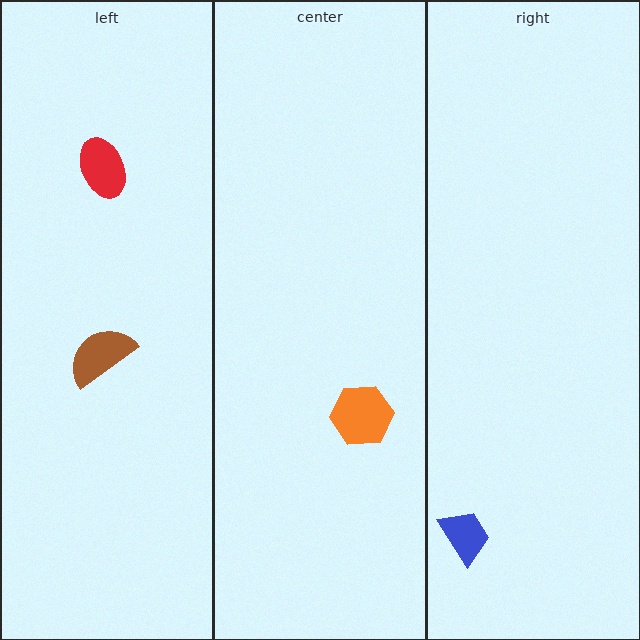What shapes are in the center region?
The orange hexagon.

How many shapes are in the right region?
1.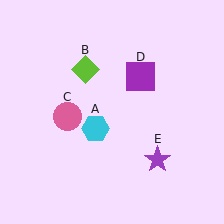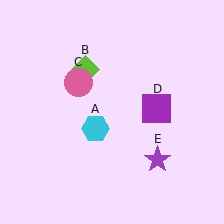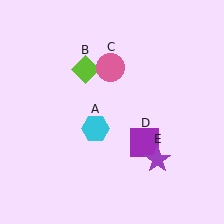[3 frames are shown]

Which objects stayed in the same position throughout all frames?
Cyan hexagon (object A) and lime diamond (object B) and purple star (object E) remained stationary.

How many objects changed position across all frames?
2 objects changed position: pink circle (object C), purple square (object D).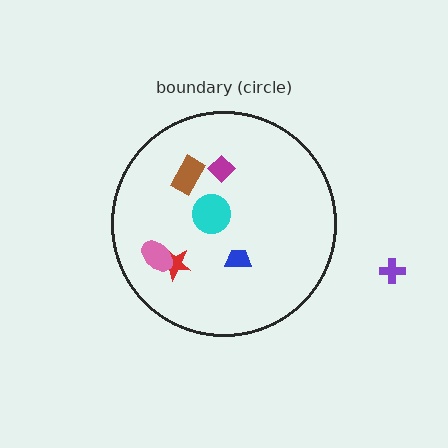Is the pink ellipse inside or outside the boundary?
Inside.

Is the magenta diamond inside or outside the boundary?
Inside.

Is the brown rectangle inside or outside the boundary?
Inside.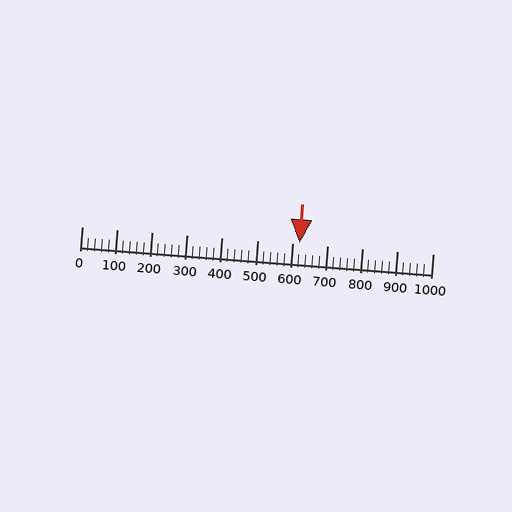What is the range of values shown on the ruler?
The ruler shows values from 0 to 1000.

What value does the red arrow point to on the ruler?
The red arrow points to approximately 620.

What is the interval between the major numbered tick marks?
The major tick marks are spaced 100 units apart.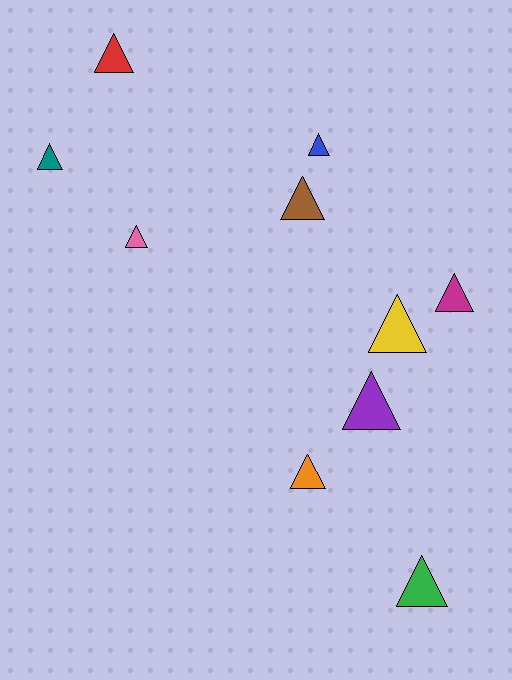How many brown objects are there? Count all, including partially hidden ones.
There is 1 brown object.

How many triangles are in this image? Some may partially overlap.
There are 10 triangles.